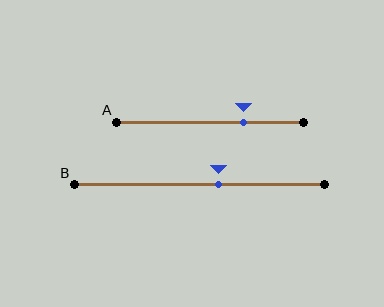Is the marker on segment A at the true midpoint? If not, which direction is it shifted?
No, the marker on segment A is shifted to the right by about 18% of the segment length.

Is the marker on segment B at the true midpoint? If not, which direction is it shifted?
No, the marker on segment B is shifted to the right by about 8% of the segment length.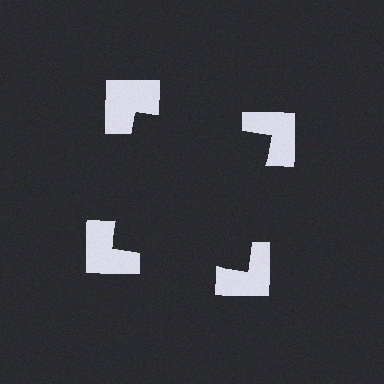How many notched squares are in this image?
There are 4 — one at each vertex of the illusory square.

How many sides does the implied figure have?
4 sides.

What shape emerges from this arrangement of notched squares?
An illusory square — its edges are inferred from the aligned wedge cuts in the notched squares, not physically drawn.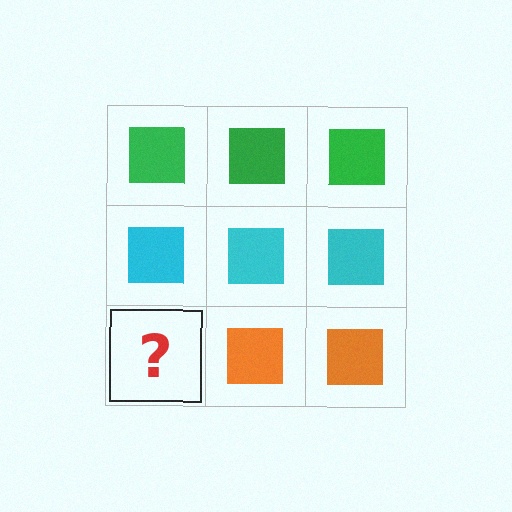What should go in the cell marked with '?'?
The missing cell should contain an orange square.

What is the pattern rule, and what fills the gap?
The rule is that each row has a consistent color. The gap should be filled with an orange square.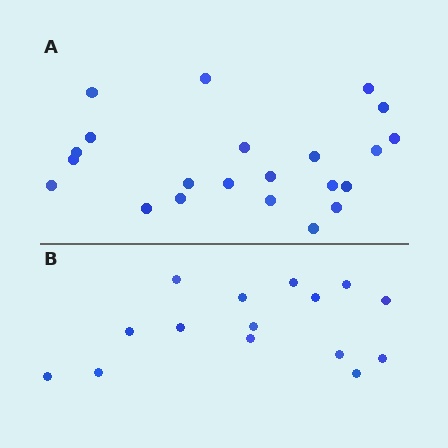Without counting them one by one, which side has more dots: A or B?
Region A (the top region) has more dots.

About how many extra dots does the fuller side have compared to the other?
Region A has roughly 8 or so more dots than region B.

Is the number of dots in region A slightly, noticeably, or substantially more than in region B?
Region A has substantially more. The ratio is roughly 1.5 to 1.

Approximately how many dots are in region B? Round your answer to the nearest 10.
About 20 dots. (The exact count is 15, which rounds to 20.)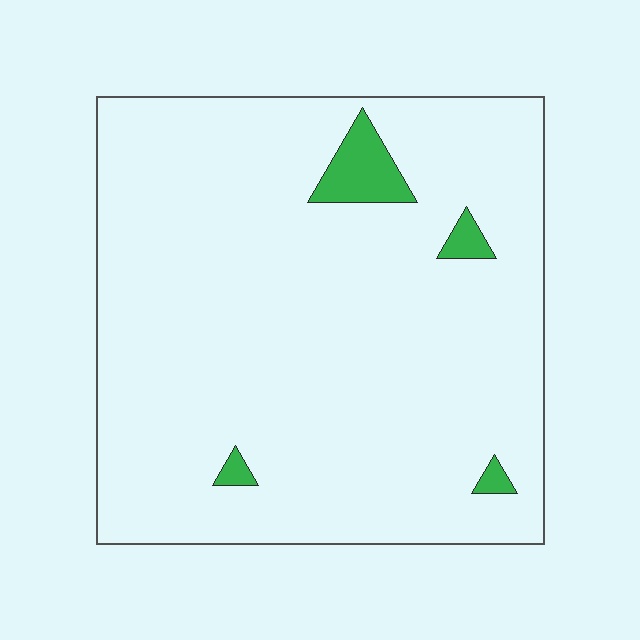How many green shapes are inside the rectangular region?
4.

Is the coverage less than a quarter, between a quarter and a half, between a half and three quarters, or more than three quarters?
Less than a quarter.